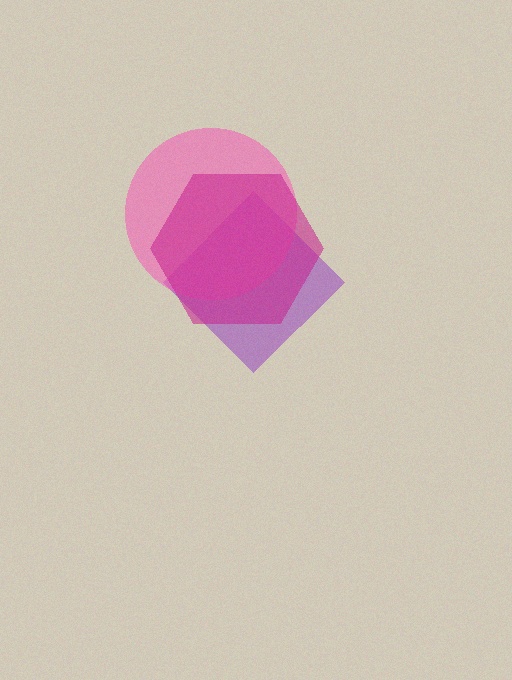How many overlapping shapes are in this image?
There are 3 overlapping shapes in the image.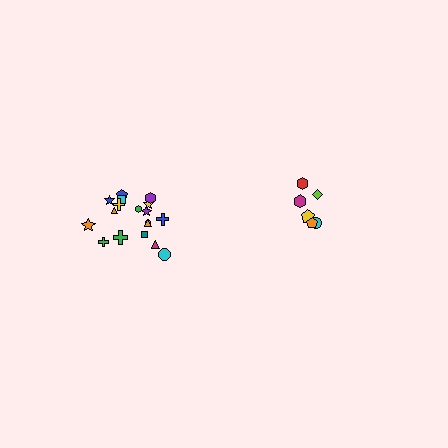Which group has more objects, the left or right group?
The left group.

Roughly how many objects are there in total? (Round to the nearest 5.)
Roughly 25 objects in total.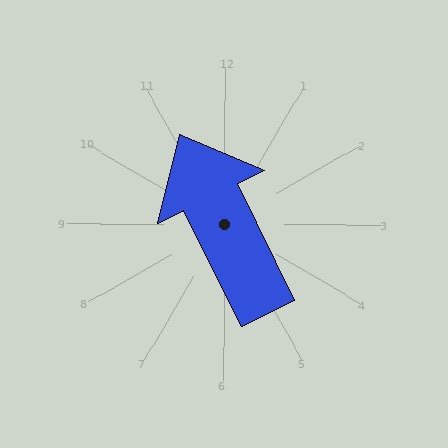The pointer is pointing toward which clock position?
Roughly 11 o'clock.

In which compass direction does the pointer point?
Northwest.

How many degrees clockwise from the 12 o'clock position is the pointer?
Approximately 334 degrees.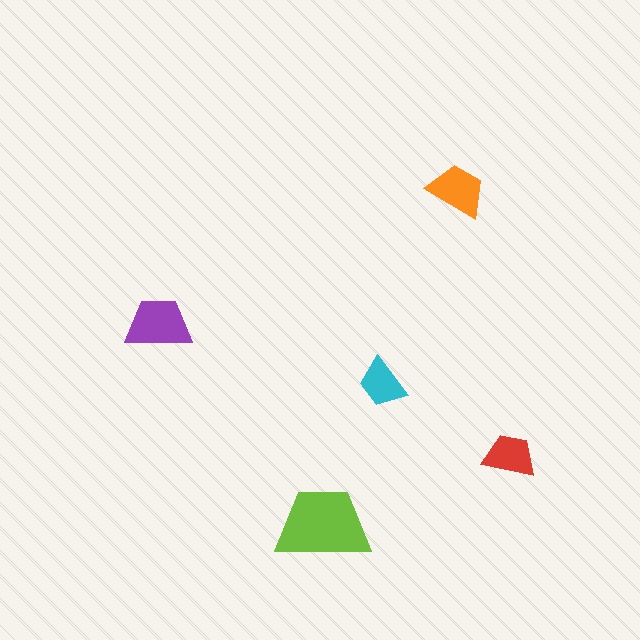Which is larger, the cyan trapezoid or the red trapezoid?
The red one.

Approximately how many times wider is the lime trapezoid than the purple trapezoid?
About 1.5 times wider.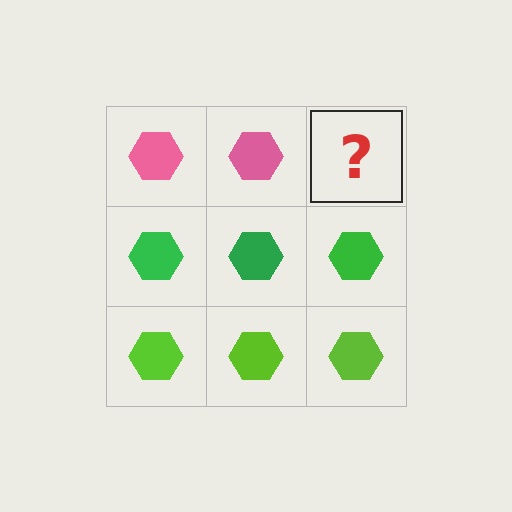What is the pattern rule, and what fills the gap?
The rule is that each row has a consistent color. The gap should be filled with a pink hexagon.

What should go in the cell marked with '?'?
The missing cell should contain a pink hexagon.